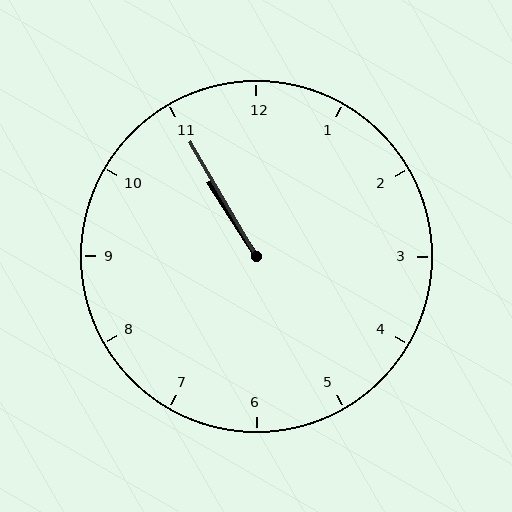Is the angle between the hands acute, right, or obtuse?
It is acute.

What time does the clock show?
10:55.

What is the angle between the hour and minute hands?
Approximately 2 degrees.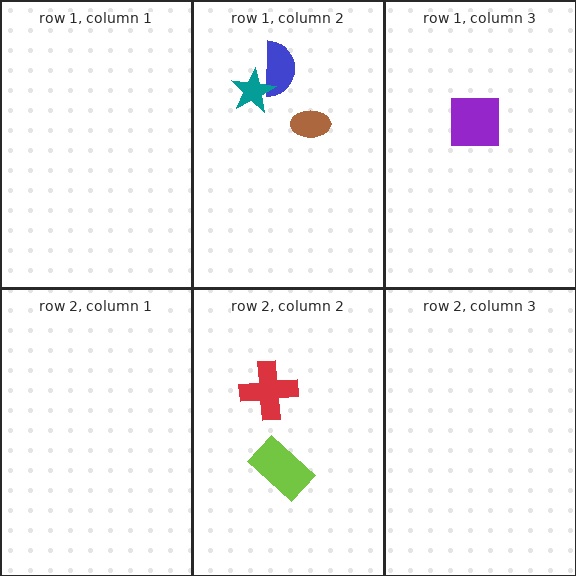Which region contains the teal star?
The row 1, column 2 region.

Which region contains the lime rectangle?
The row 2, column 2 region.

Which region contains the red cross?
The row 2, column 2 region.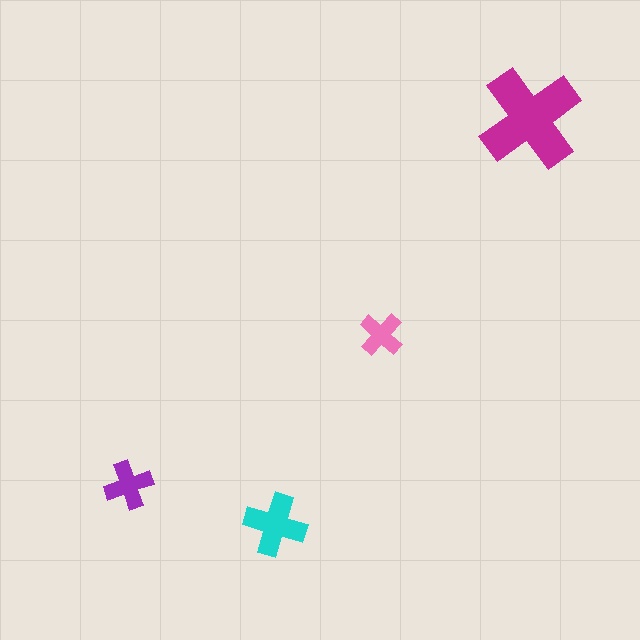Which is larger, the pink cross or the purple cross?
The purple one.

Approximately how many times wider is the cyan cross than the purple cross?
About 1.5 times wider.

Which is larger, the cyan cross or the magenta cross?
The magenta one.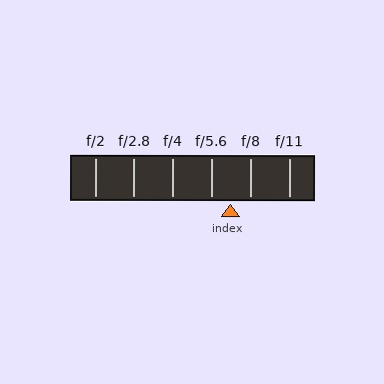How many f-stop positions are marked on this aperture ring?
There are 6 f-stop positions marked.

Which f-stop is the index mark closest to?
The index mark is closest to f/5.6.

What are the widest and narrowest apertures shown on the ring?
The widest aperture shown is f/2 and the narrowest is f/11.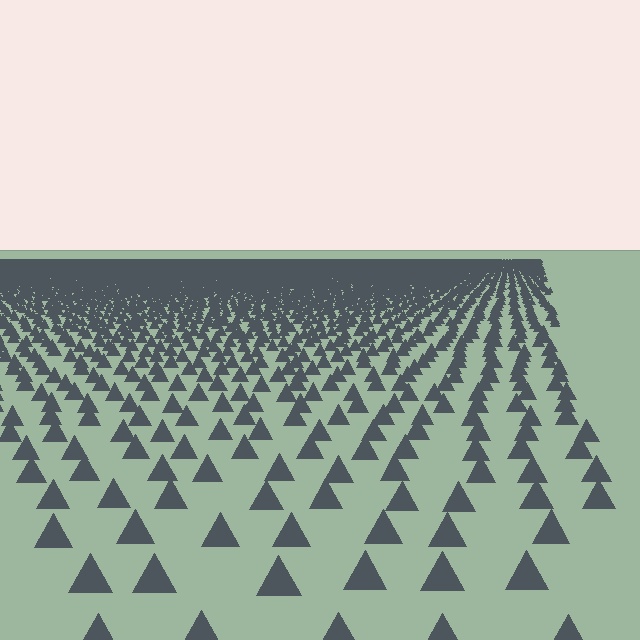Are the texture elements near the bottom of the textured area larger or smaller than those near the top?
Larger. Near the bottom, elements are closer to the viewer and appear at a bigger on-screen size.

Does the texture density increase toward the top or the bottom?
Density increases toward the top.